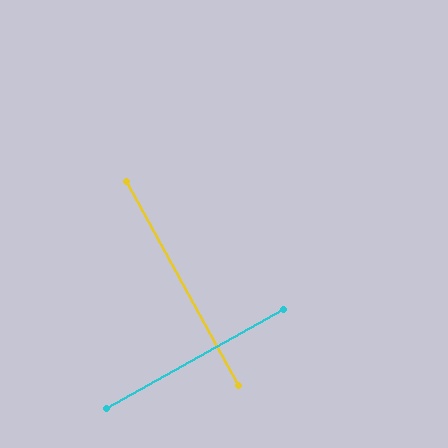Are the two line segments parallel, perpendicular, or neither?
Perpendicular — they meet at approximately 89°.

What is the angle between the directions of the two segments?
Approximately 89 degrees.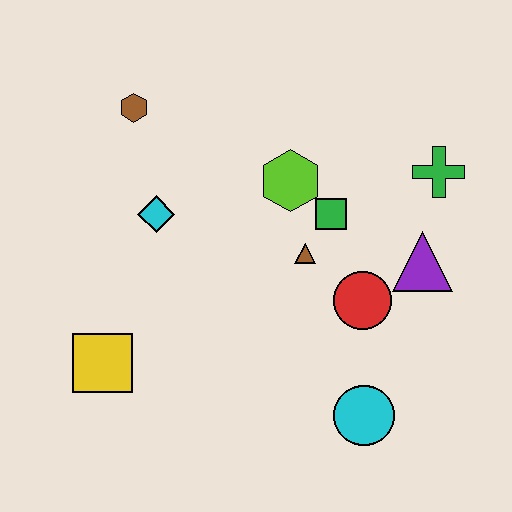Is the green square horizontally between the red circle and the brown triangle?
Yes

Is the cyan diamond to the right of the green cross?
No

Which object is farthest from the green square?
The yellow square is farthest from the green square.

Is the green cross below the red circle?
No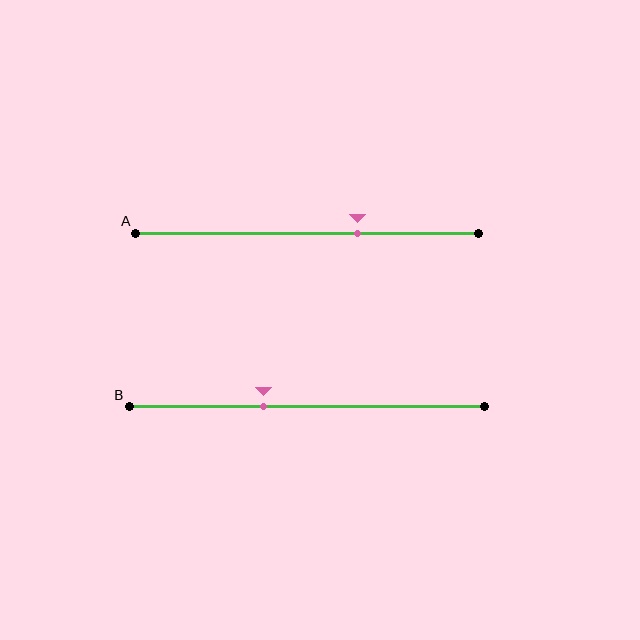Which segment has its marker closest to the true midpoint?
Segment B has its marker closest to the true midpoint.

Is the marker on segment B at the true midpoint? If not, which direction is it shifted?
No, the marker on segment B is shifted to the left by about 12% of the segment length.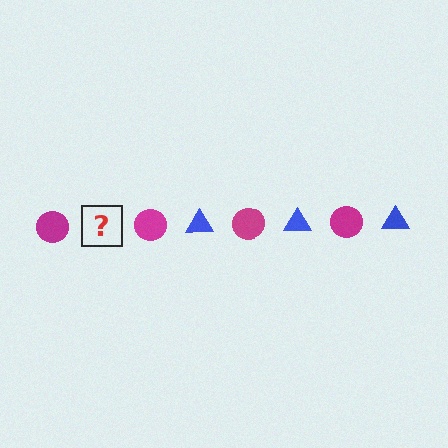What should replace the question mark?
The question mark should be replaced with a blue triangle.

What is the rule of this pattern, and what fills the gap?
The rule is that the pattern alternates between magenta circle and blue triangle. The gap should be filled with a blue triangle.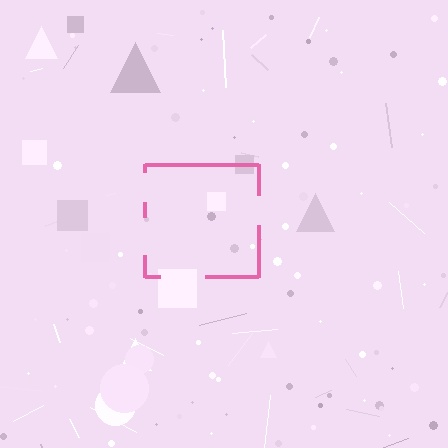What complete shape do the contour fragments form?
The contour fragments form a square.